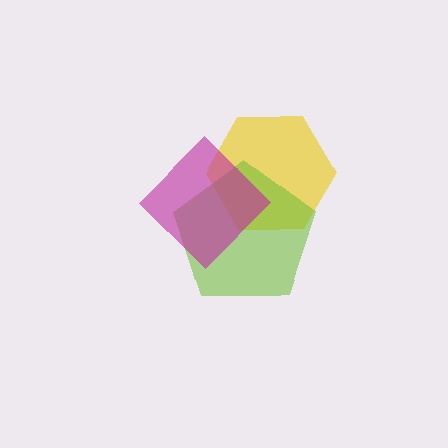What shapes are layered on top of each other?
The layered shapes are: a yellow hexagon, a lime pentagon, a magenta diamond.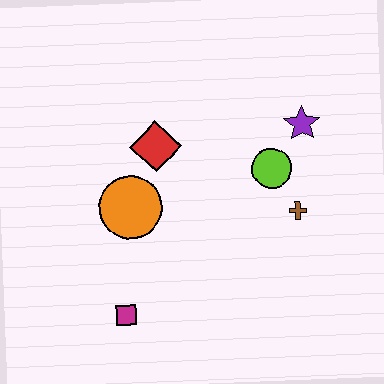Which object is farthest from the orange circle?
The purple star is farthest from the orange circle.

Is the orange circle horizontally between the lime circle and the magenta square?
Yes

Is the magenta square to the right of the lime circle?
No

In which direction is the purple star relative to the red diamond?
The purple star is to the right of the red diamond.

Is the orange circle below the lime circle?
Yes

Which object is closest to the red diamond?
The orange circle is closest to the red diamond.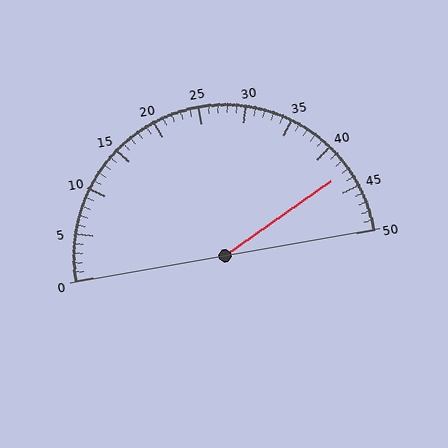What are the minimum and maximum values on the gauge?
The gauge ranges from 0 to 50.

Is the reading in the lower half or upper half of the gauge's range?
The reading is in the upper half of the range (0 to 50).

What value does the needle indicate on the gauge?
The needle indicates approximately 43.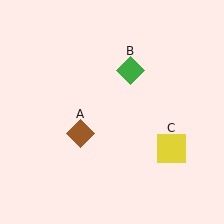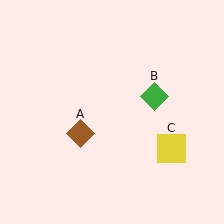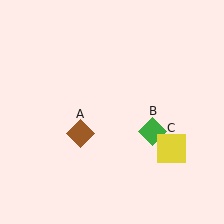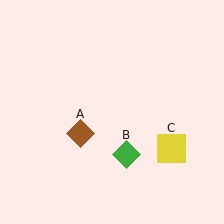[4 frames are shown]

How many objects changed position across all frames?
1 object changed position: green diamond (object B).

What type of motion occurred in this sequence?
The green diamond (object B) rotated clockwise around the center of the scene.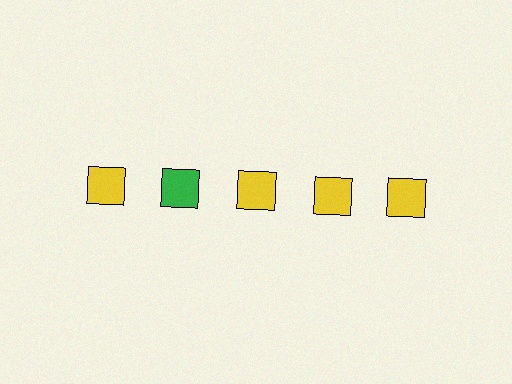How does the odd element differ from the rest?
It has a different color: green instead of yellow.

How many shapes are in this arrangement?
There are 5 shapes arranged in a grid pattern.